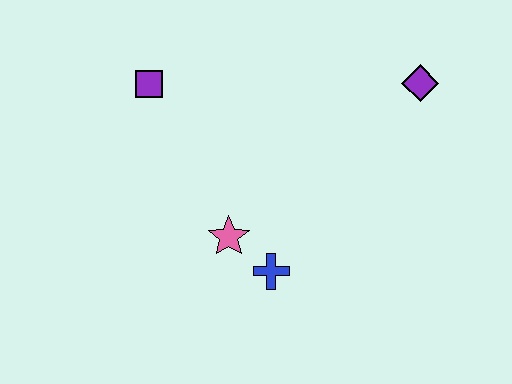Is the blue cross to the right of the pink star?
Yes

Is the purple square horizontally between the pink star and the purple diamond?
No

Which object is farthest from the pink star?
The purple diamond is farthest from the pink star.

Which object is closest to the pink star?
The blue cross is closest to the pink star.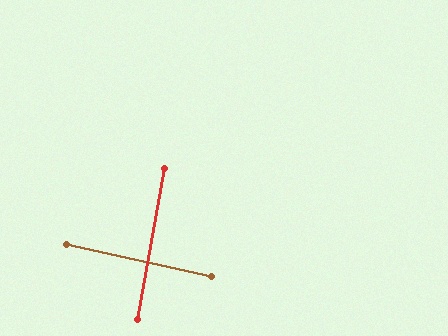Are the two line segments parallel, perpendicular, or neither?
Perpendicular — they meet at approximately 88°.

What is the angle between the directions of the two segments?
Approximately 88 degrees.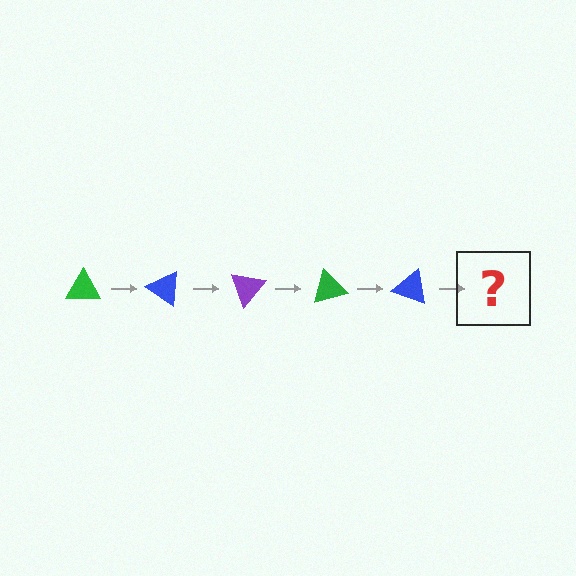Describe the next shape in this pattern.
It should be a purple triangle, rotated 175 degrees from the start.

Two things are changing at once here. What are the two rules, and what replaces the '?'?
The two rules are that it rotates 35 degrees each step and the color cycles through green, blue, and purple. The '?' should be a purple triangle, rotated 175 degrees from the start.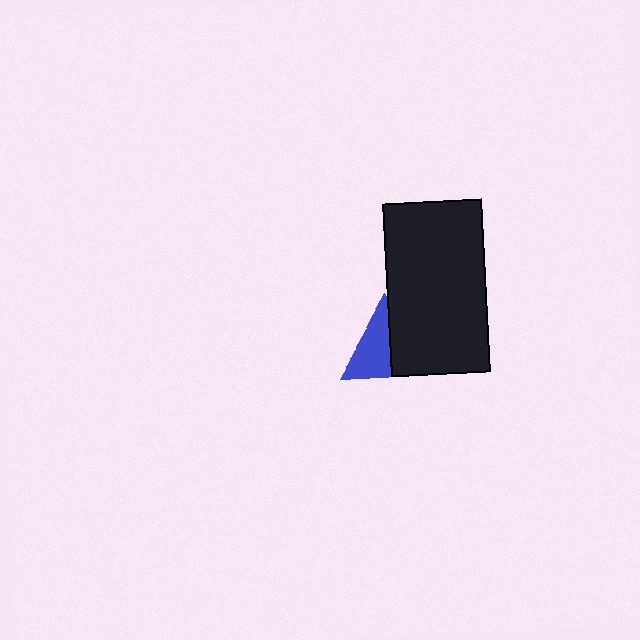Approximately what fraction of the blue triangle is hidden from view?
Roughly 46% of the blue triangle is hidden behind the black rectangle.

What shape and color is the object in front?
The object in front is a black rectangle.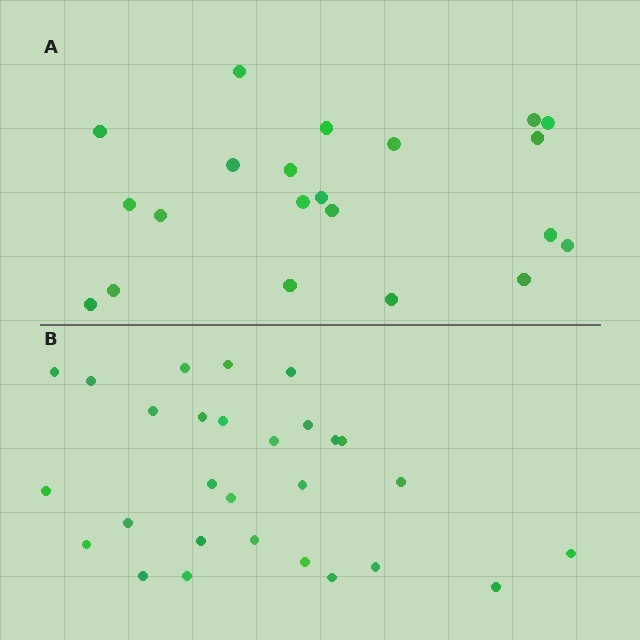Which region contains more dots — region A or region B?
Region B (the bottom region) has more dots.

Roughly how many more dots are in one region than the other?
Region B has roughly 8 or so more dots than region A.